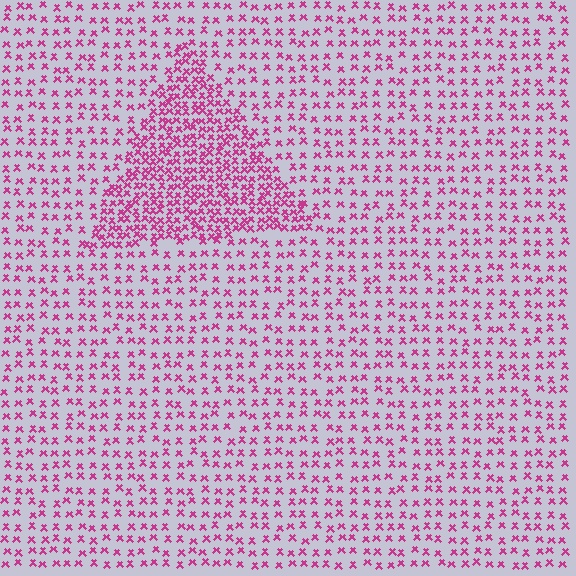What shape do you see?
I see a triangle.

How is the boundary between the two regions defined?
The boundary is defined by a change in element density (approximately 2.2x ratio). All elements are the same color, size, and shape.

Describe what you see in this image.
The image contains small magenta elements arranged at two different densities. A triangle-shaped region is visible where the elements are more densely packed than the surrounding area.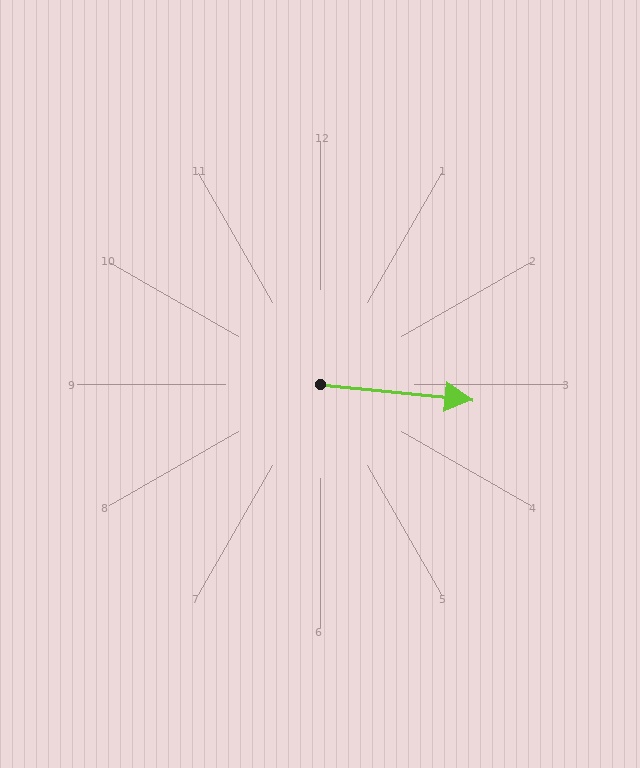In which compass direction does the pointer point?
East.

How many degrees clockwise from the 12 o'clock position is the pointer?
Approximately 96 degrees.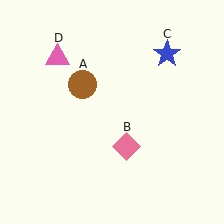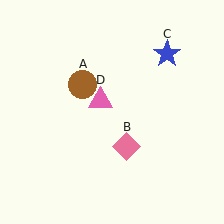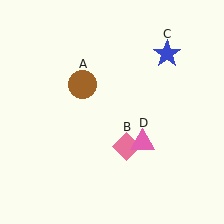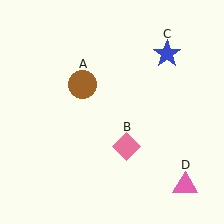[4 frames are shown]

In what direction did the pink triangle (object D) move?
The pink triangle (object D) moved down and to the right.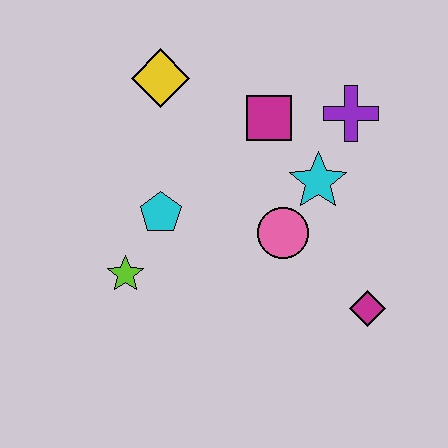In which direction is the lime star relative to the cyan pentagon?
The lime star is below the cyan pentagon.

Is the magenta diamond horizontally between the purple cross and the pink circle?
No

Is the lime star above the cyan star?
No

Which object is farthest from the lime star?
The purple cross is farthest from the lime star.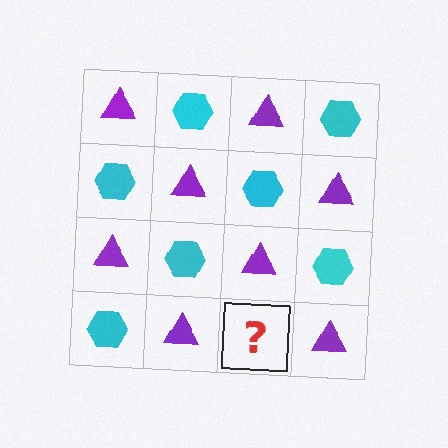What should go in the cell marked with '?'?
The missing cell should contain a cyan hexagon.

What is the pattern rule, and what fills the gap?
The rule is that it alternates purple triangle and cyan hexagon in a checkerboard pattern. The gap should be filled with a cyan hexagon.